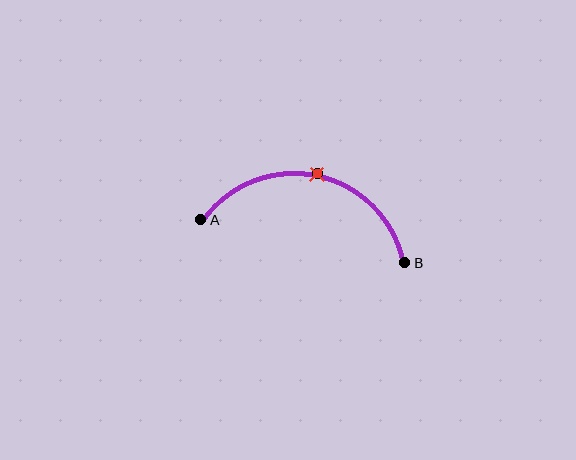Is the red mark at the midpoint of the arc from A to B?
Yes. The red mark lies on the arc at equal arc-length from both A and B — it is the arc midpoint.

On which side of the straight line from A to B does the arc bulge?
The arc bulges above the straight line connecting A and B.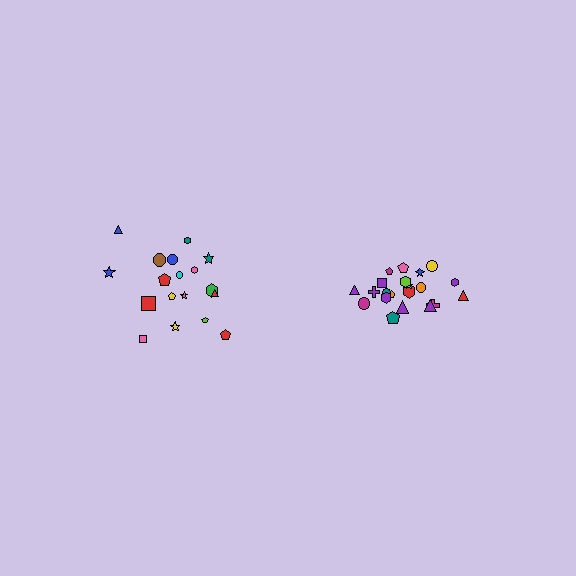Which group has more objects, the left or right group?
The right group.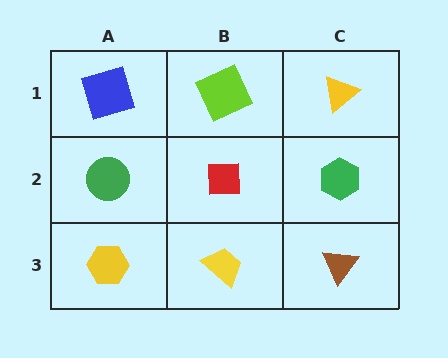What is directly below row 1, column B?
A red square.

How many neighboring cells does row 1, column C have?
2.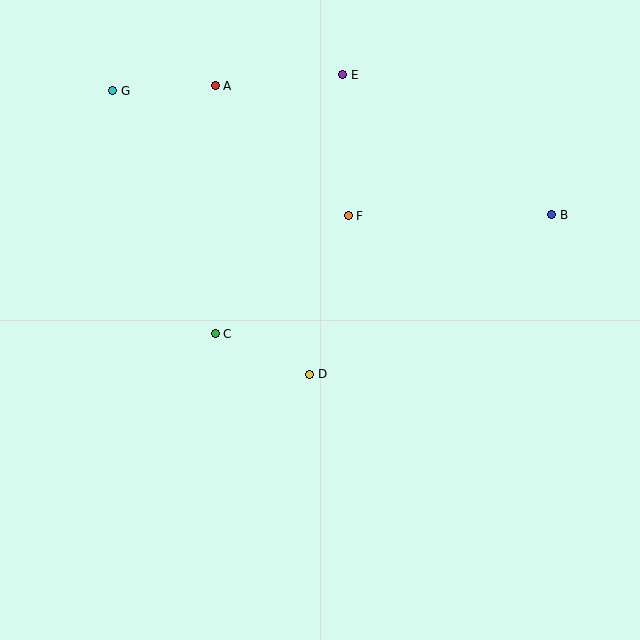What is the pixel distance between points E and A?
The distance between E and A is 128 pixels.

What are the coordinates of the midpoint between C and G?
The midpoint between C and G is at (164, 212).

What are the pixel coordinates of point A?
Point A is at (215, 86).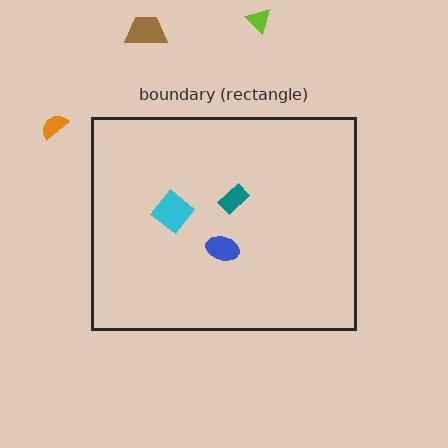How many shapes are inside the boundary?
3 inside, 3 outside.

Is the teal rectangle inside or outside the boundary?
Inside.